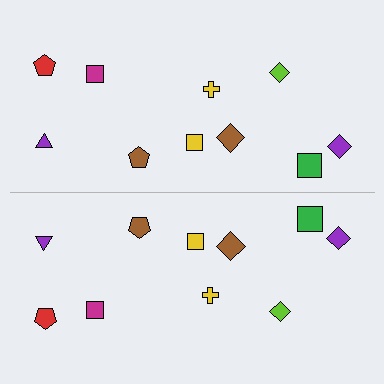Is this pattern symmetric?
Yes, this pattern has bilateral (reflection) symmetry.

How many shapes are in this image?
There are 20 shapes in this image.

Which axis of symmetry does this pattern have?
The pattern has a horizontal axis of symmetry running through the center of the image.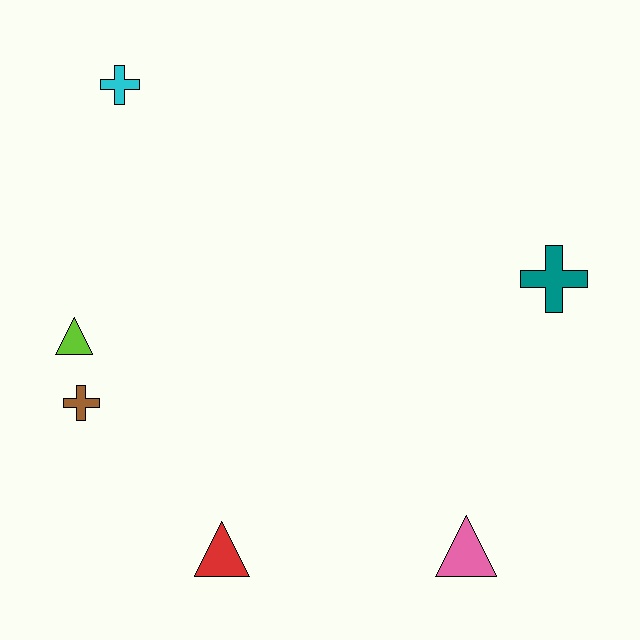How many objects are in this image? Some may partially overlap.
There are 6 objects.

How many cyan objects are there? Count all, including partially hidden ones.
There is 1 cyan object.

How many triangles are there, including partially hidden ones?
There are 3 triangles.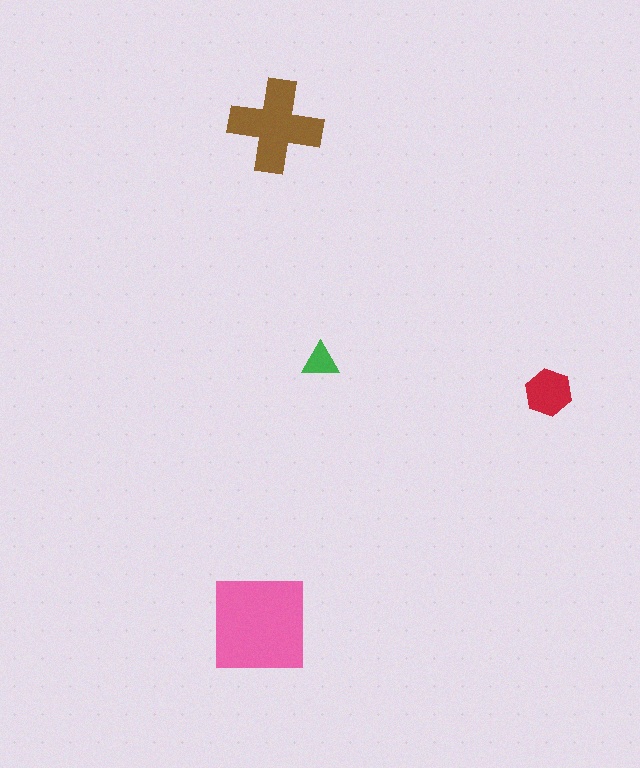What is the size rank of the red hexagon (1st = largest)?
3rd.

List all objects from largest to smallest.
The pink square, the brown cross, the red hexagon, the green triangle.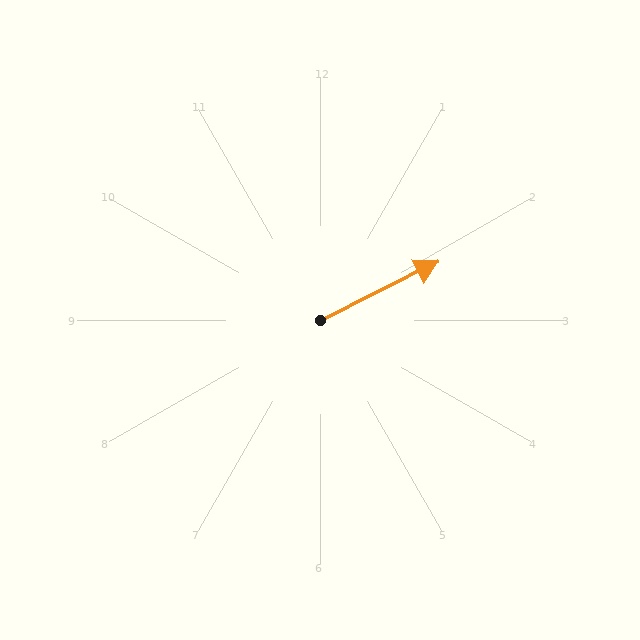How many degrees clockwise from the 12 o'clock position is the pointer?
Approximately 64 degrees.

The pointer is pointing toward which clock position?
Roughly 2 o'clock.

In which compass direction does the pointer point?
Northeast.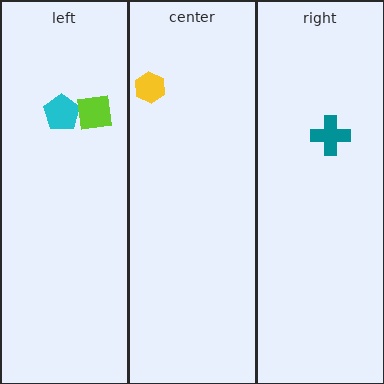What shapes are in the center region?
The yellow hexagon.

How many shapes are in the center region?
1.